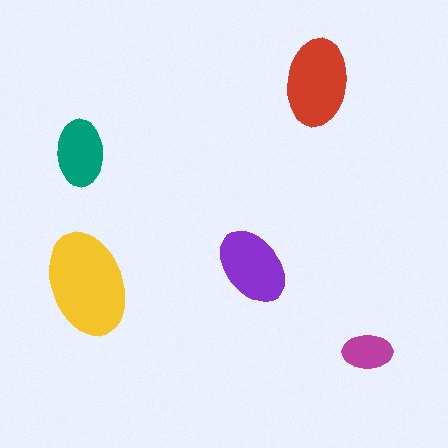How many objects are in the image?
There are 5 objects in the image.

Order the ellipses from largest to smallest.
the yellow one, the red one, the purple one, the teal one, the magenta one.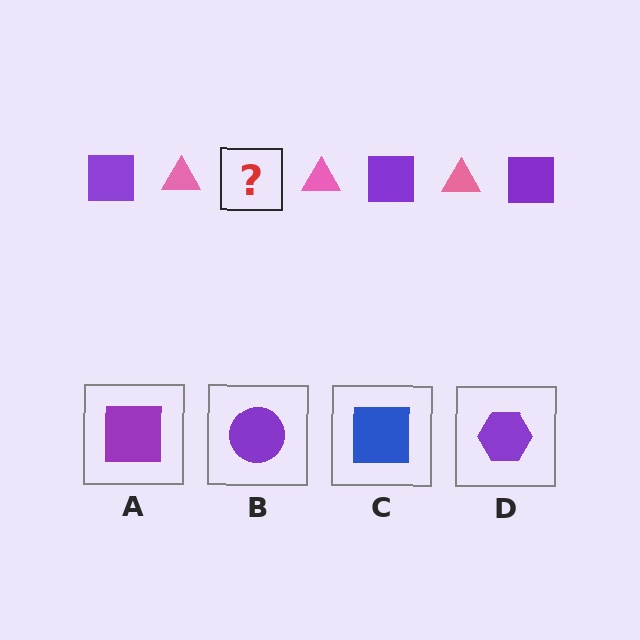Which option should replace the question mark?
Option A.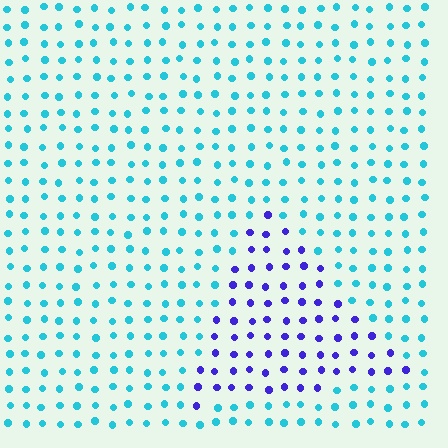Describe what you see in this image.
The image is filled with small cyan elements in a uniform arrangement. A triangle-shaped region is visible where the elements are tinted to a slightly different hue, forming a subtle color boundary.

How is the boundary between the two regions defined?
The boundary is defined purely by a slight shift in hue (about 64 degrees). Spacing, size, and orientation are identical on both sides.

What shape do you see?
I see a triangle.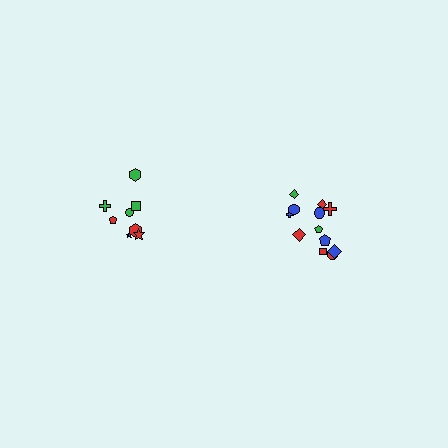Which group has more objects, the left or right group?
The right group.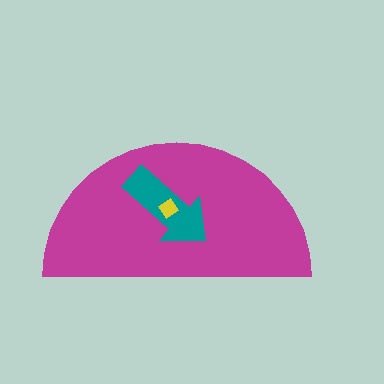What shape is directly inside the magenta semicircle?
The teal arrow.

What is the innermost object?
The yellow diamond.